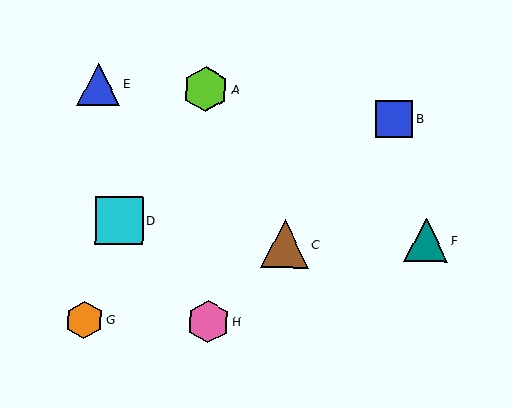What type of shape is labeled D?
Shape D is a cyan square.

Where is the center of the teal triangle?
The center of the teal triangle is at (426, 240).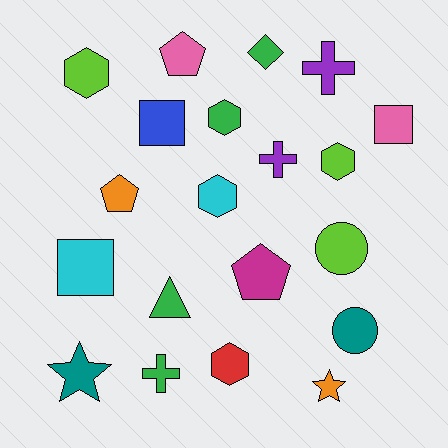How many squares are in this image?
There are 3 squares.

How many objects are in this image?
There are 20 objects.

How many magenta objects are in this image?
There is 1 magenta object.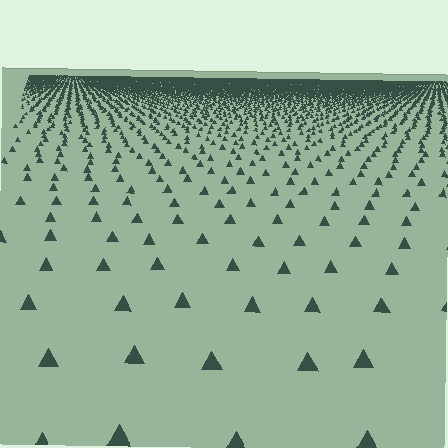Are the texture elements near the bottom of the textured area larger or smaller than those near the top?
Larger. Near the bottom, elements are closer to the viewer and appear at a bigger on-screen size.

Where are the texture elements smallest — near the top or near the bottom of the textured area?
Near the top.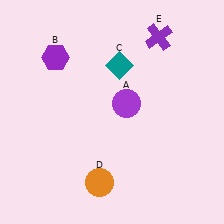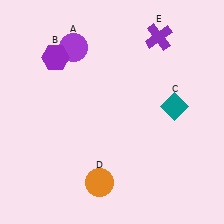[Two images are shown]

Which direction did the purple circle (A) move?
The purple circle (A) moved up.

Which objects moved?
The objects that moved are: the purple circle (A), the teal diamond (C).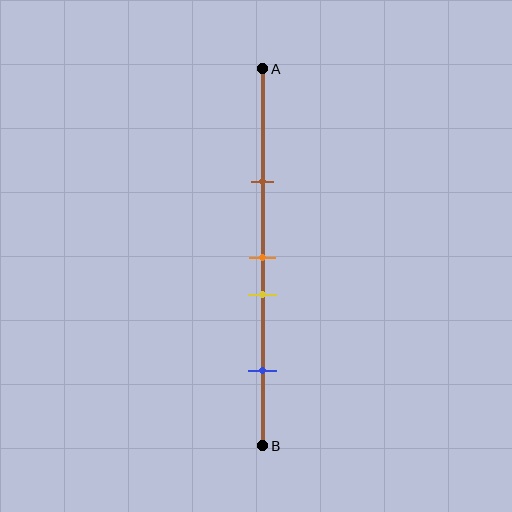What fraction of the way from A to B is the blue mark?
The blue mark is approximately 80% (0.8) of the way from A to B.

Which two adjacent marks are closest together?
The orange and yellow marks are the closest adjacent pair.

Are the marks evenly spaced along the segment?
No, the marks are not evenly spaced.